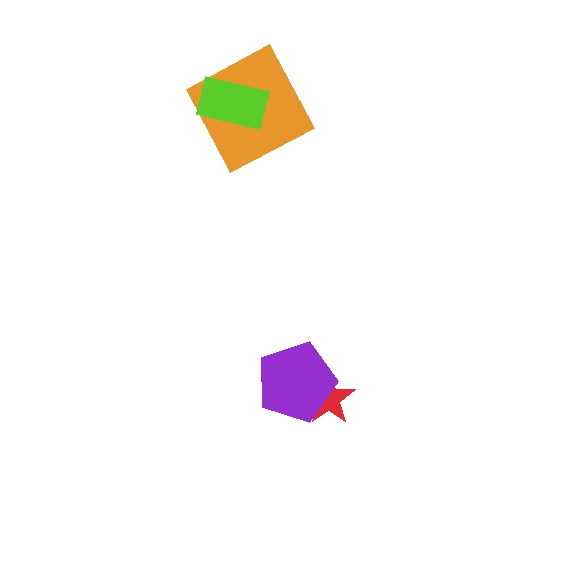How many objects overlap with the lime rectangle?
1 object overlaps with the lime rectangle.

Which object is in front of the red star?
The purple pentagon is in front of the red star.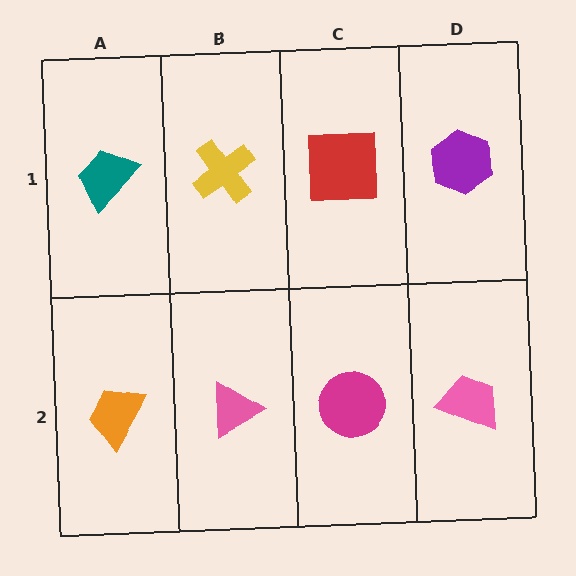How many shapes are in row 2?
4 shapes.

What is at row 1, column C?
A red square.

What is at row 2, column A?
An orange trapezoid.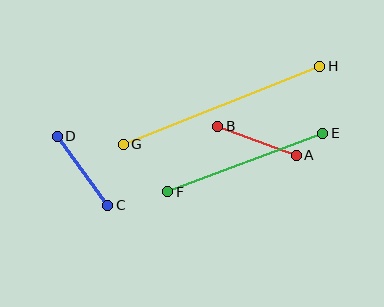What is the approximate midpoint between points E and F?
The midpoint is at approximately (245, 162) pixels.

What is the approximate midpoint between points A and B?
The midpoint is at approximately (257, 141) pixels.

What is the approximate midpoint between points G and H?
The midpoint is at approximately (222, 105) pixels.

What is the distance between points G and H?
The distance is approximately 211 pixels.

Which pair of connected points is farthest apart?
Points G and H are farthest apart.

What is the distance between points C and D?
The distance is approximately 86 pixels.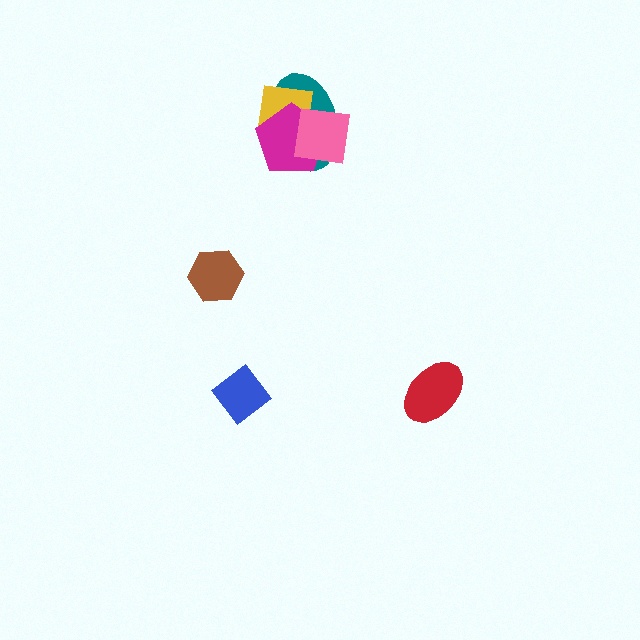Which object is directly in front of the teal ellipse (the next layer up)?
The yellow square is directly in front of the teal ellipse.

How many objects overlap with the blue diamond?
0 objects overlap with the blue diamond.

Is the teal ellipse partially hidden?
Yes, it is partially covered by another shape.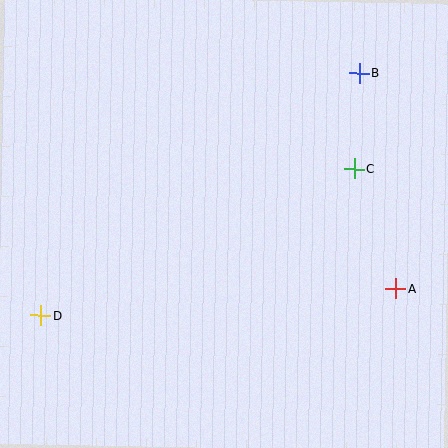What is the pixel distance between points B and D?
The distance between B and D is 400 pixels.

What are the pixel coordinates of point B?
Point B is at (359, 73).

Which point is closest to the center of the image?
Point C at (354, 169) is closest to the center.